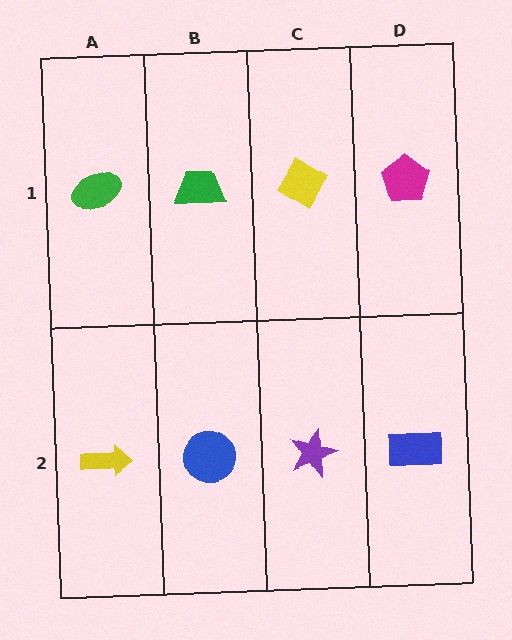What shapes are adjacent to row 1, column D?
A blue rectangle (row 2, column D), a yellow diamond (row 1, column C).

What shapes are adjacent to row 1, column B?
A blue circle (row 2, column B), a green ellipse (row 1, column A), a yellow diamond (row 1, column C).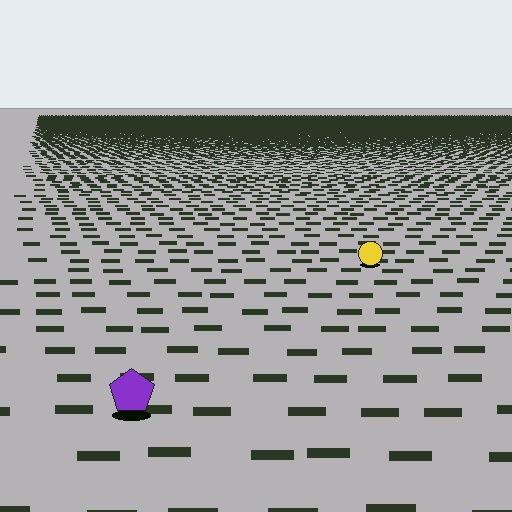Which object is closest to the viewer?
The purple pentagon is closest. The texture marks near it are larger and more spread out.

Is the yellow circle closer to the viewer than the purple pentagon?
No. The purple pentagon is closer — you can tell from the texture gradient: the ground texture is coarser near it.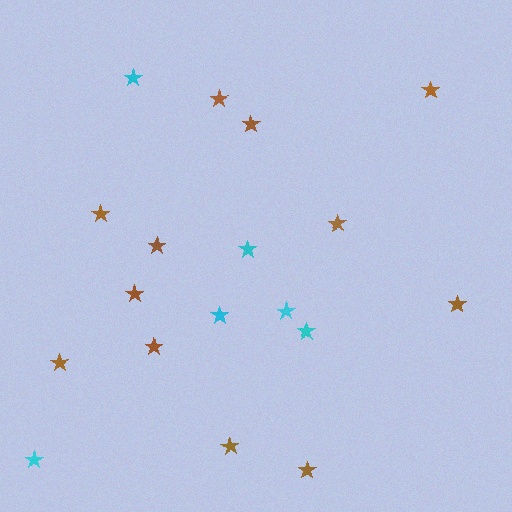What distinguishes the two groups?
There are 2 groups: one group of brown stars (12) and one group of cyan stars (6).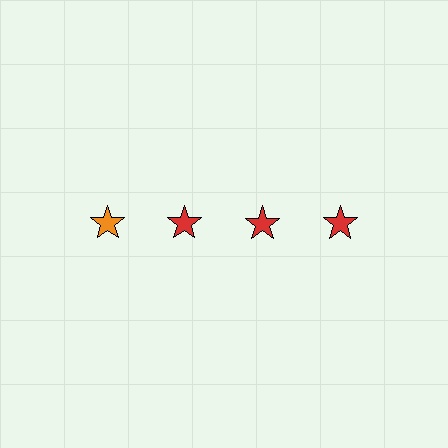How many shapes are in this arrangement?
There are 4 shapes arranged in a grid pattern.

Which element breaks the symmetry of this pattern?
The orange star in the top row, leftmost column breaks the symmetry. All other shapes are red stars.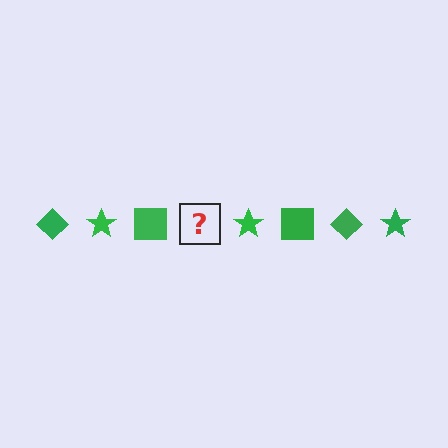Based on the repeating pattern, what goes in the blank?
The blank should be a green diamond.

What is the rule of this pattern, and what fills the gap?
The rule is that the pattern cycles through diamond, star, square shapes in green. The gap should be filled with a green diamond.